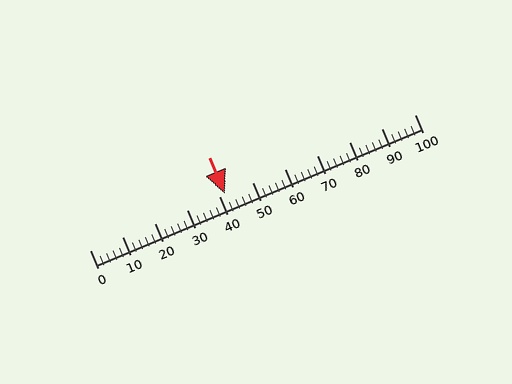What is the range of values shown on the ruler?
The ruler shows values from 0 to 100.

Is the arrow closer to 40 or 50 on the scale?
The arrow is closer to 40.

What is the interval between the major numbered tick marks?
The major tick marks are spaced 10 units apart.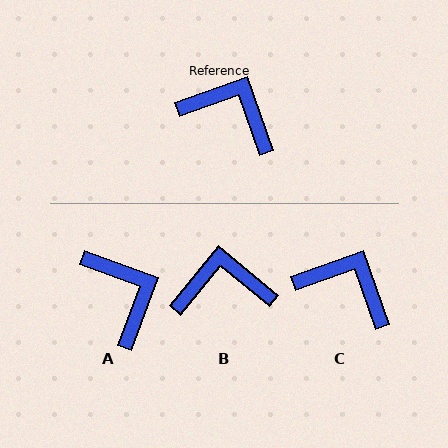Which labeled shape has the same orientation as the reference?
C.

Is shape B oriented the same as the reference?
No, it is off by about 31 degrees.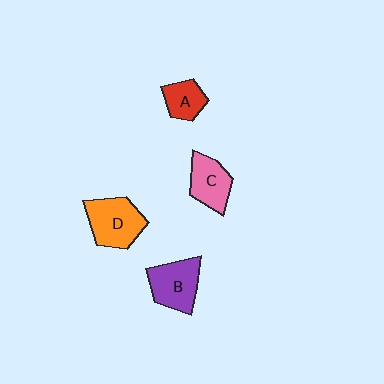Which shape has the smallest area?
Shape A (red).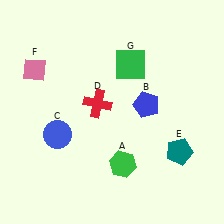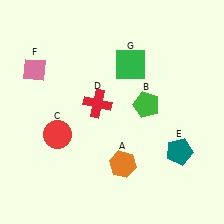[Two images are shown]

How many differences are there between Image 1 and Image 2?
There are 3 differences between the two images.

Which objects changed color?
A changed from green to orange. B changed from blue to green. C changed from blue to red.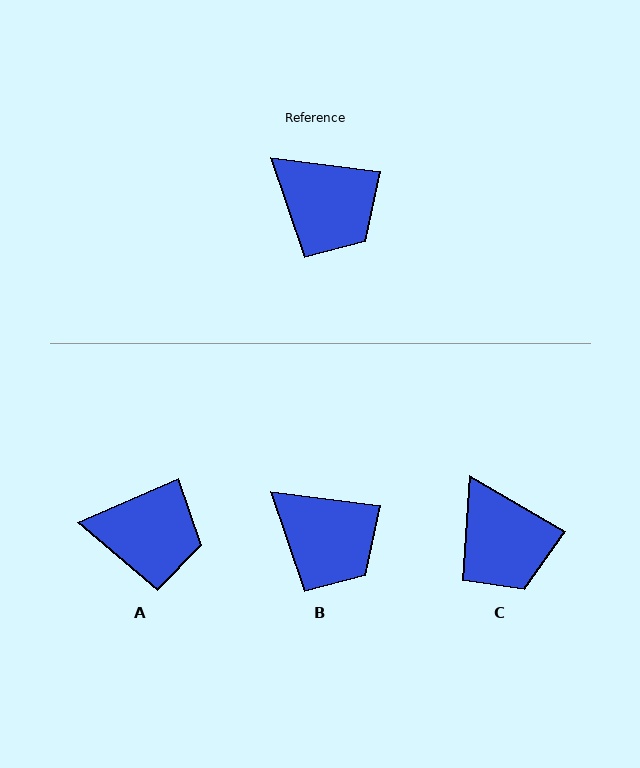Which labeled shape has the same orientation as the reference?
B.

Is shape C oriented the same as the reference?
No, it is off by about 23 degrees.